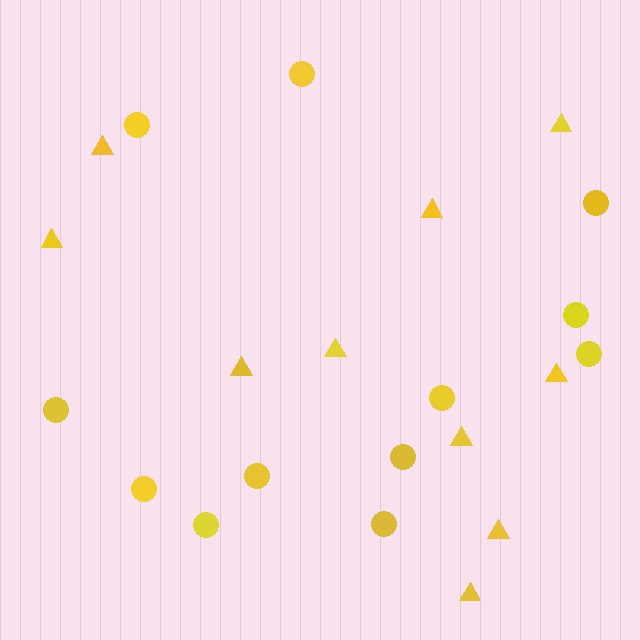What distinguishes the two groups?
There are 2 groups: one group of triangles (10) and one group of circles (12).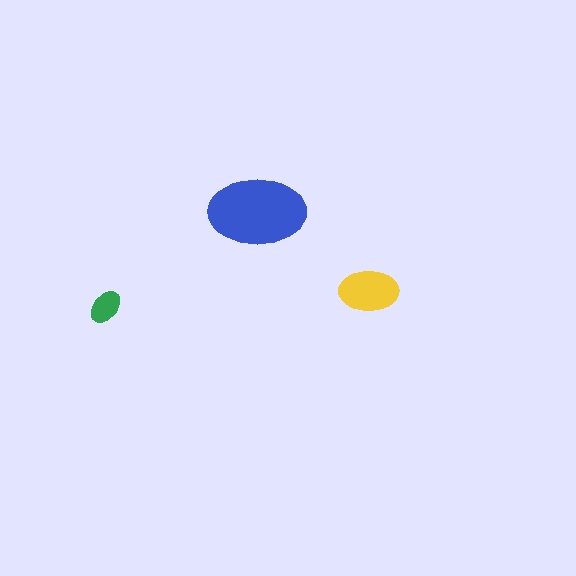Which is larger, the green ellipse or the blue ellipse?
The blue one.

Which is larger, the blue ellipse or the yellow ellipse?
The blue one.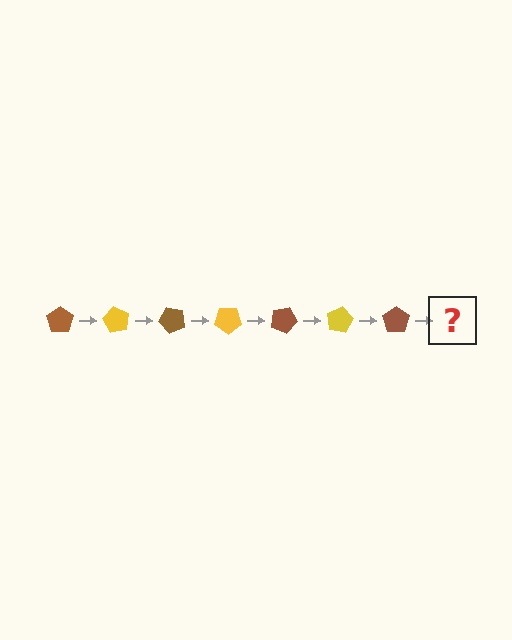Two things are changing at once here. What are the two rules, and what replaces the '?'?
The two rules are that it rotates 60 degrees each step and the color cycles through brown and yellow. The '?' should be a yellow pentagon, rotated 420 degrees from the start.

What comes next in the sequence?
The next element should be a yellow pentagon, rotated 420 degrees from the start.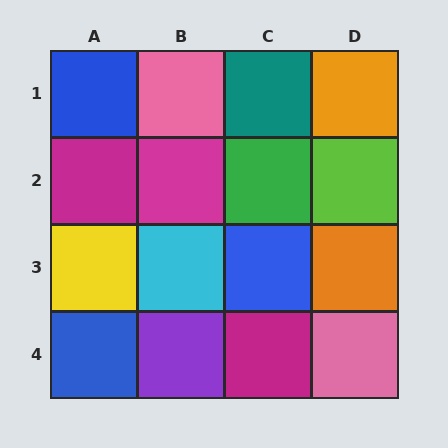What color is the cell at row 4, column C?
Magenta.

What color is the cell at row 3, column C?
Blue.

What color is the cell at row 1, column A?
Blue.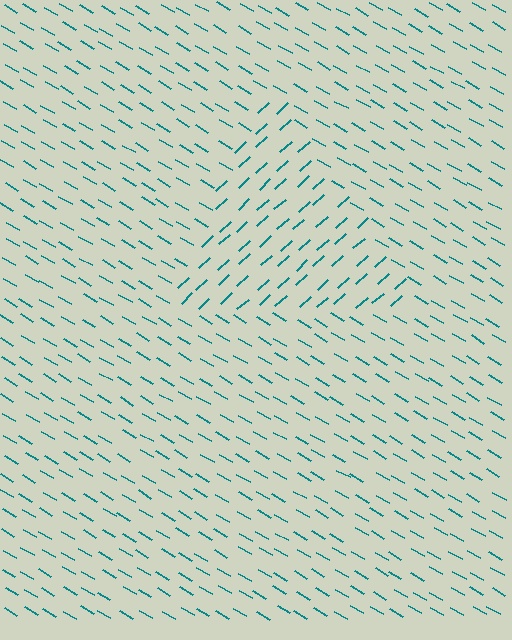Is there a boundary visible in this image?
Yes, there is a texture boundary formed by a change in line orientation.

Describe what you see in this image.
The image is filled with small teal line segments. A triangle region in the image has lines oriented differently from the surrounding lines, creating a visible texture boundary.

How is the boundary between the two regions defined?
The boundary is defined purely by a change in line orientation (approximately 72 degrees difference). All lines are the same color and thickness.